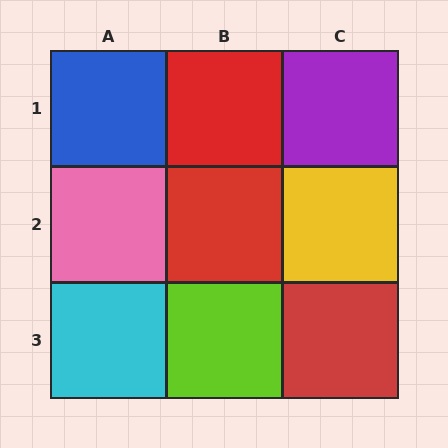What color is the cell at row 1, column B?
Red.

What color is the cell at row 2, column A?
Pink.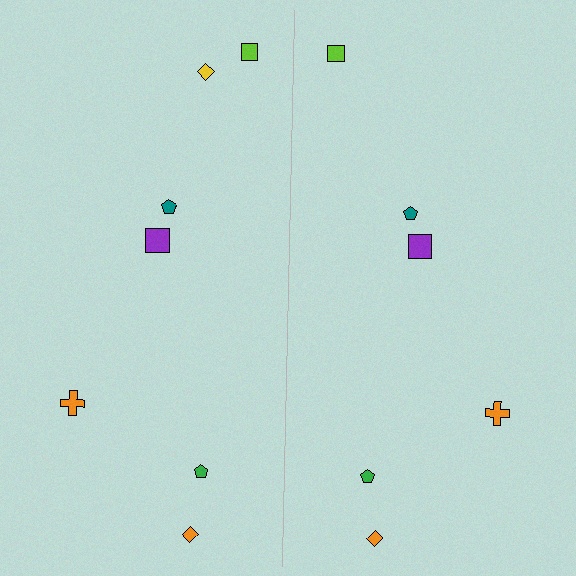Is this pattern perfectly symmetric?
No, the pattern is not perfectly symmetric. A yellow diamond is missing from the right side.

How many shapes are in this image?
There are 13 shapes in this image.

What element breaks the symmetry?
A yellow diamond is missing from the right side.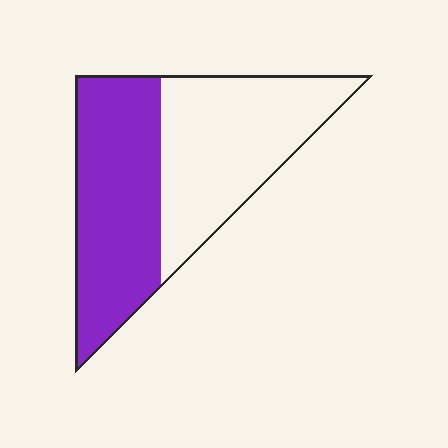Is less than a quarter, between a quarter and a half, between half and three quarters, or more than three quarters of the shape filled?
Between a quarter and a half.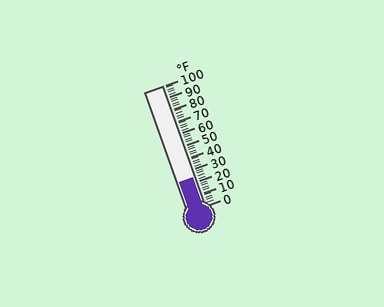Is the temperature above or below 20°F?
The temperature is above 20°F.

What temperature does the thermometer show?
The thermometer shows approximately 24°F.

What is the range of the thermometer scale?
The thermometer scale ranges from 0°F to 100°F.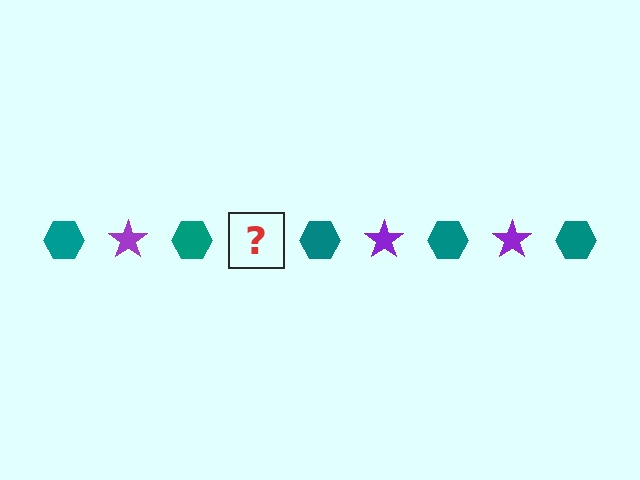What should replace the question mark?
The question mark should be replaced with a purple star.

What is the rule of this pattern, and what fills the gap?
The rule is that the pattern alternates between teal hexagon and purple star. The gap should be filled with a purple star.